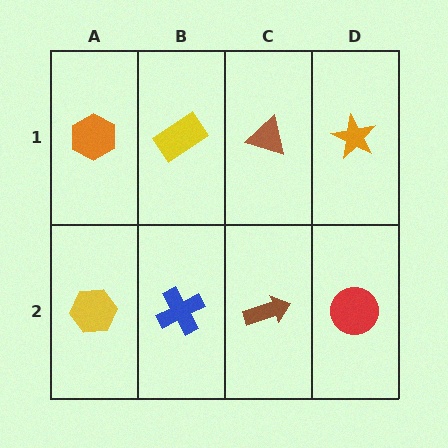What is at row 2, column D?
A red circle.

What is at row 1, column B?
A yellow rectangle.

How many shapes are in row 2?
4 shapes.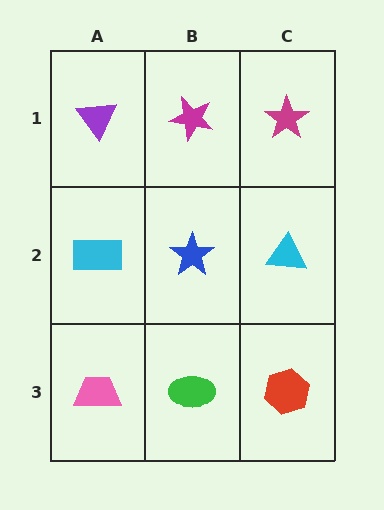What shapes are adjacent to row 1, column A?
A cyan rectangle (row 2, column A), a magenta star (row 1, column B).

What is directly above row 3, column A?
A cyan rectangle.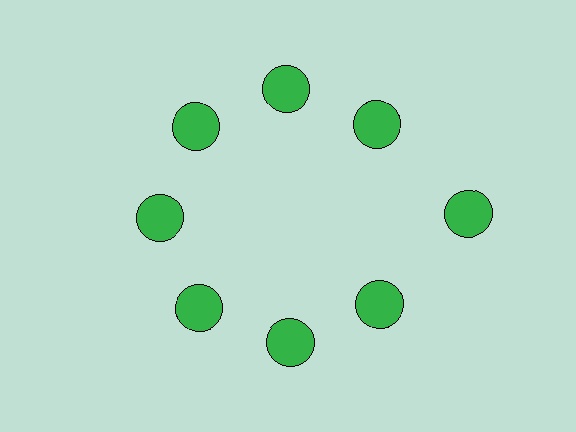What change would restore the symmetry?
The symmetry would be restored by moving it inward, back onto the ring so that all 8 circles sit at equal angles and equal distance from the center.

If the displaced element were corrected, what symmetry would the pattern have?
It would have 8-fold rotational symmetry — the pattern would map onto itself every 45 degrees.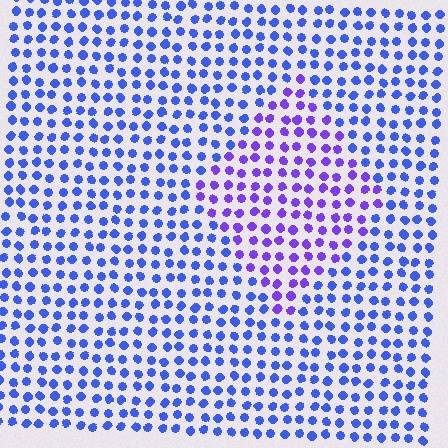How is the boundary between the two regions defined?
The boundary is defined purely by a slight shift in hue (about 34 degrees). Spacing, size, and orientation are identical on both sides.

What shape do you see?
I see a diamond.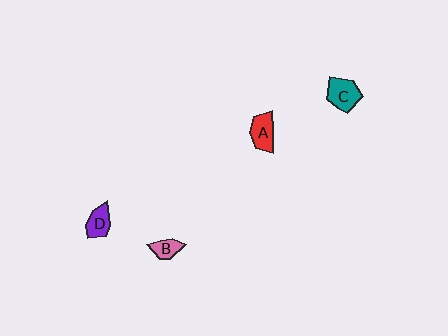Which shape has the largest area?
Shape C (teal).